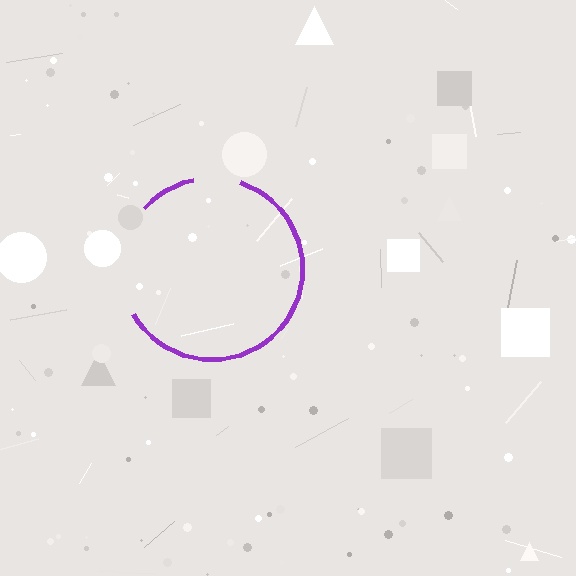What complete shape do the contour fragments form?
The contour fragments form a circle.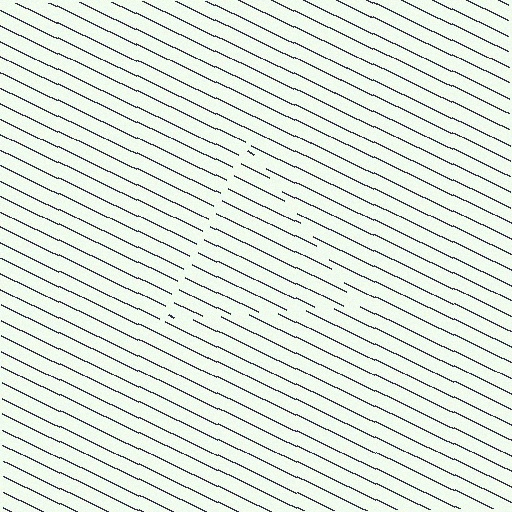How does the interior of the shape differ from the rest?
The interior of the shape contains the same grating, shifted by half a period — the contour is defined by the phase discontinuity where line-ends from the inner and outer gratings abut.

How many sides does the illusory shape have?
3 sides — the line-ends trace a triangle.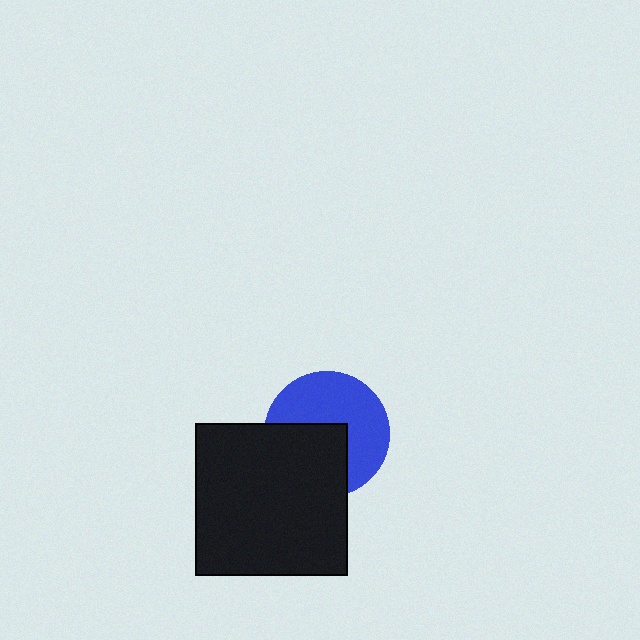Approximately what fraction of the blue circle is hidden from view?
Roughly 42% of the blue circle is hidden behind the black square.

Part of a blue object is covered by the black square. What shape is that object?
It is a circle.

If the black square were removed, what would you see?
You would see the complete blue circle.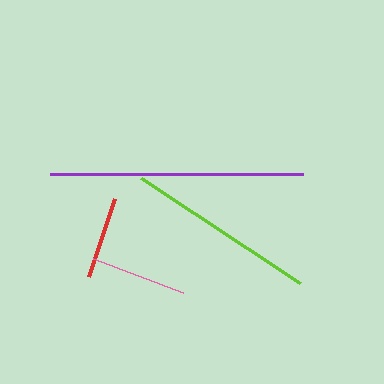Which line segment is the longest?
The purple line is the longest at approximately 252 pixels.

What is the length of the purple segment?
The purple segment is approximately 252 pixels long.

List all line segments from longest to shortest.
From longest to shortest: purple, lime, pink, red.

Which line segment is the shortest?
The red line is the shortest at approximately 82 pixels.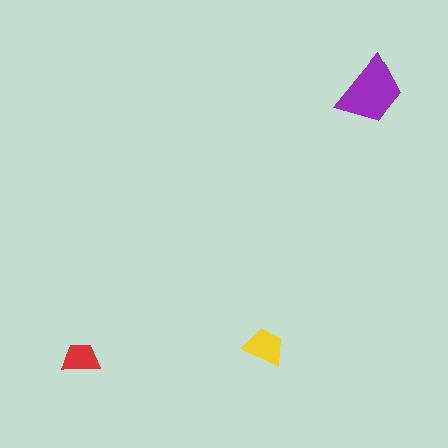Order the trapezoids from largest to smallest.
the purple one, the yellow one, the red one.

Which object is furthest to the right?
The purple trapezoid is rightmost.